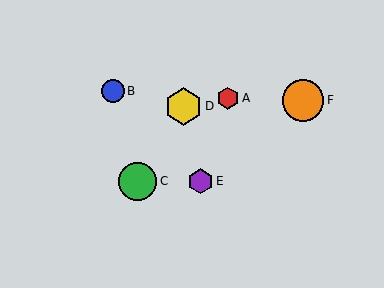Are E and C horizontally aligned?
Yes, both are at y≈181.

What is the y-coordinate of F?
Object F is at y≈100.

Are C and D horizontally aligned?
No, C is at y≈181 and D is at y≈106.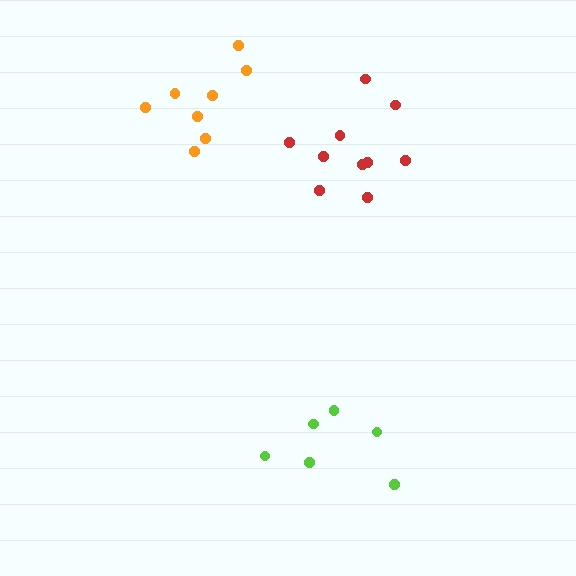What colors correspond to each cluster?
The clusters are colored: lime, orange, red.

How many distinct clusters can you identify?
There are 3 distinct clusters.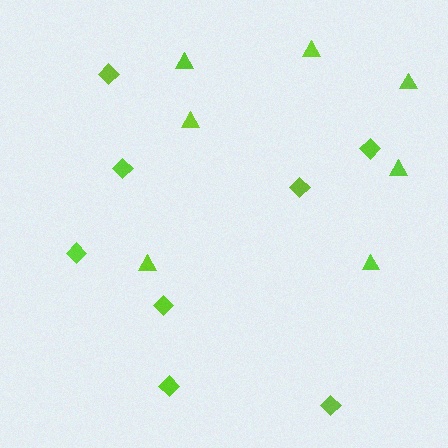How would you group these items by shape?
There are 2 groups: one group of triangles (7) and one group of diamonds (8).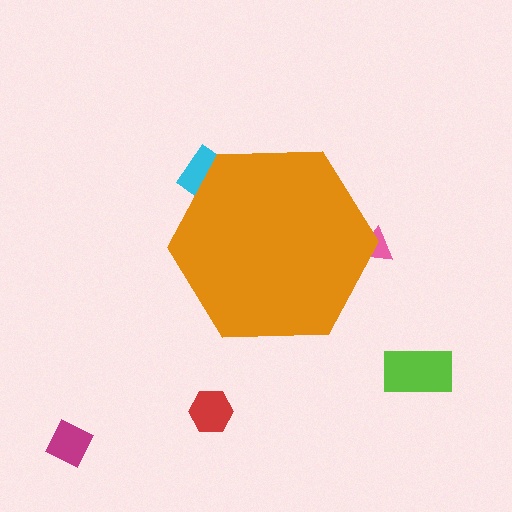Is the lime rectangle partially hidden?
No, the lime rectangle is fully visible.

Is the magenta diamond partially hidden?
No, the magenta diamond is fully visible.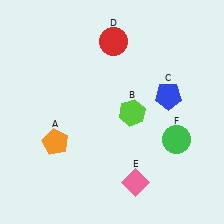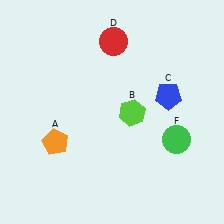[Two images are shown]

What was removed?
The pink diamond (E) was removed in Image 2.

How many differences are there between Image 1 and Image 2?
There is 1 difference between the two images.